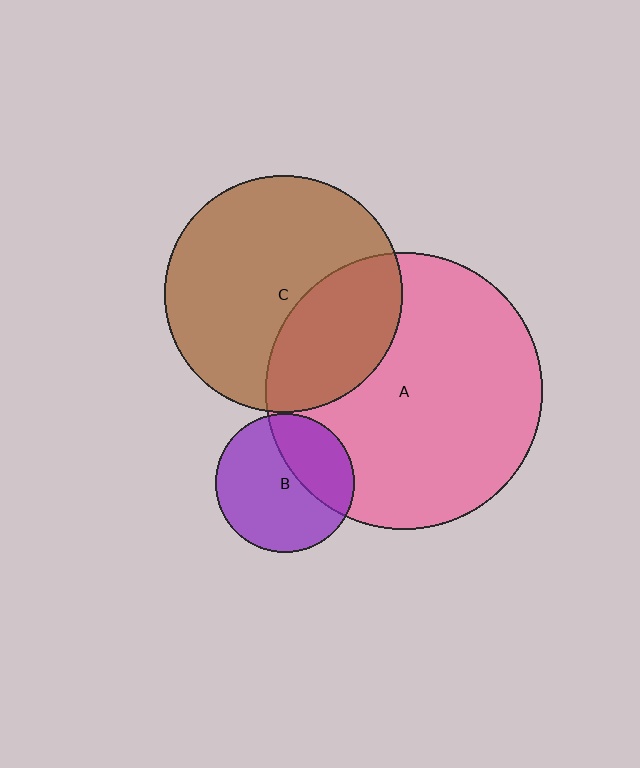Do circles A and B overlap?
Yes.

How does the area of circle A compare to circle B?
Approximately 4.0 times.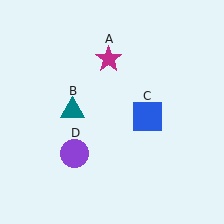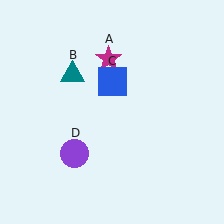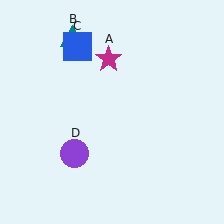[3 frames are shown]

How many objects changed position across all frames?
2 objects changed position: teal triangle (object B), blue square (object C).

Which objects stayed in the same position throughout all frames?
Magenta star (object A) and purple circle (object D) remained stationary.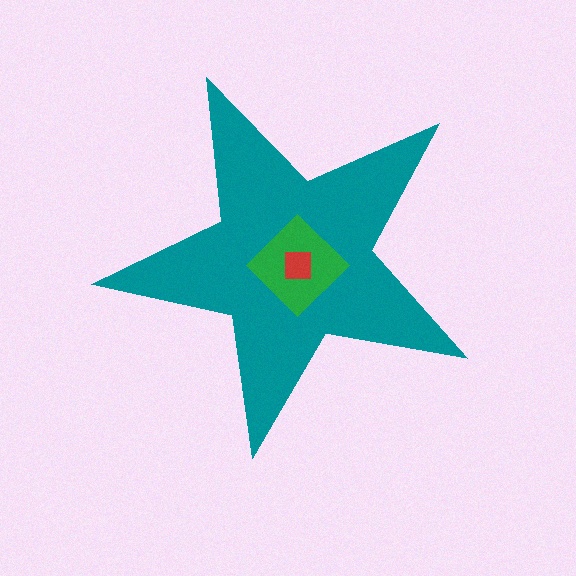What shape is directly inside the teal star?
The green diamond.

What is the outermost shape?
The teal star.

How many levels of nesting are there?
3.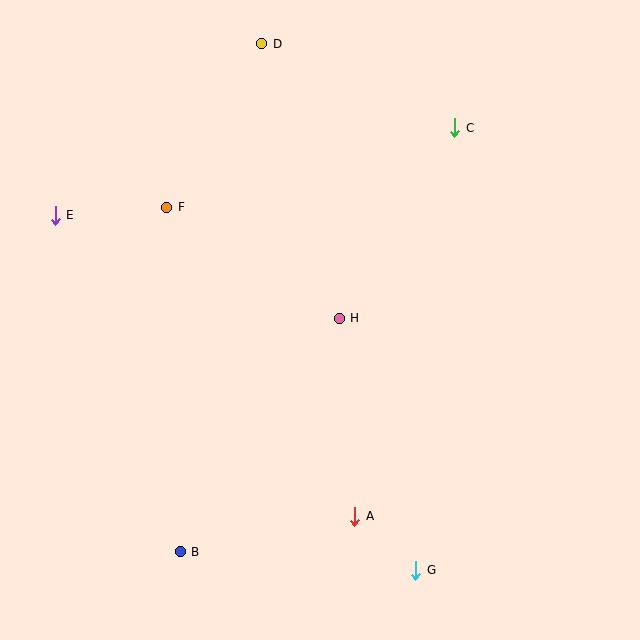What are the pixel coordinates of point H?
Point H is at (339, 319).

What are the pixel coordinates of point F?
Point F is at (167, 207).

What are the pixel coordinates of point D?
Point D is at (262, 44).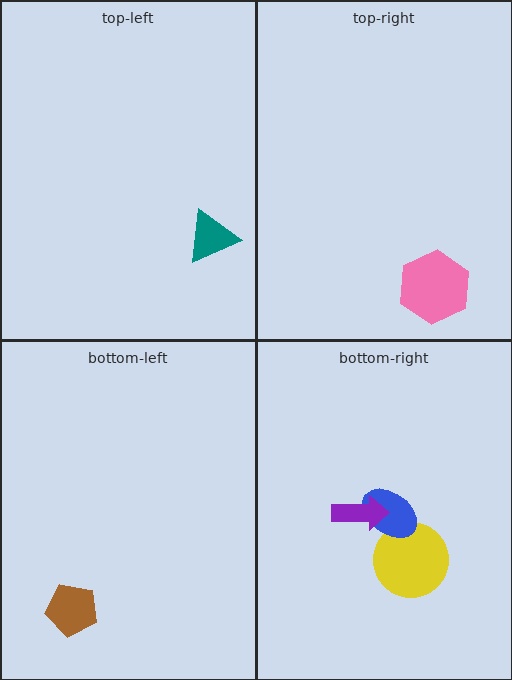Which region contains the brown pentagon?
The bottom-left region.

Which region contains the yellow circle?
The bottom-right region.